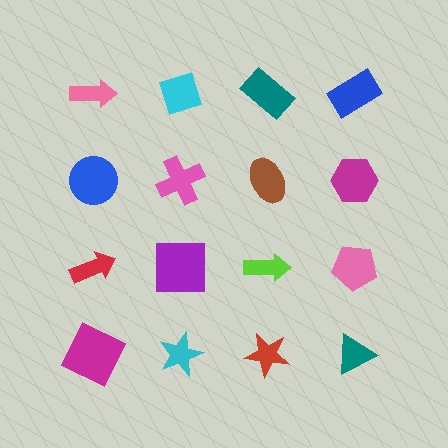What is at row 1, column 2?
A cyan diamond.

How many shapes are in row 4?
4 shapes.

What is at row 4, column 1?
A magenta square.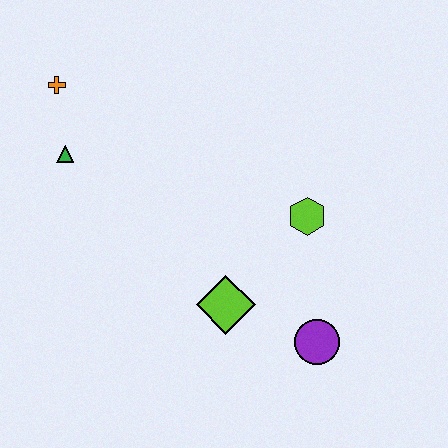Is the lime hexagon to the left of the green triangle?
No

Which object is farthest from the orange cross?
The purple circle is farthest from the orange cross.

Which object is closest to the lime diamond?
The purple circle is closest to the lime diamond.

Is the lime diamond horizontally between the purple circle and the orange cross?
Yes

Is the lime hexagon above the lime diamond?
Yes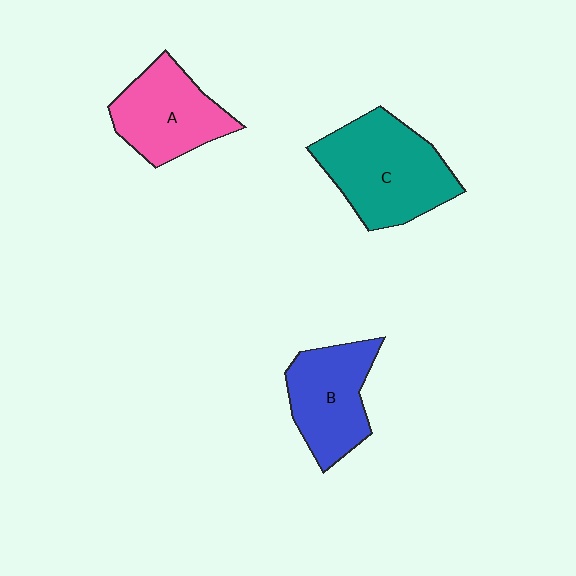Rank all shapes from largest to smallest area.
From largest to smallest: C (teal), A (pink), B (blue).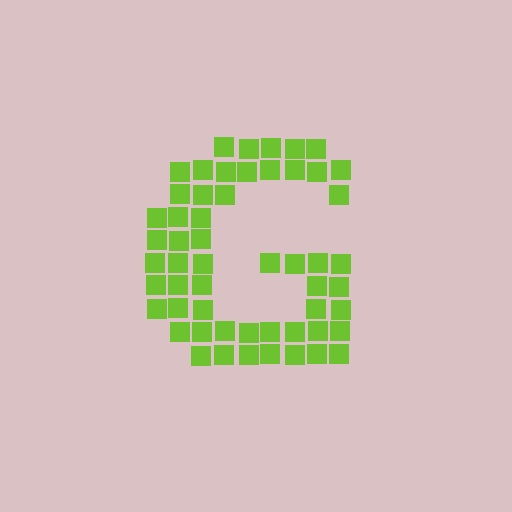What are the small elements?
The small elements are squares.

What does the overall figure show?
The overall figure shows the letter G.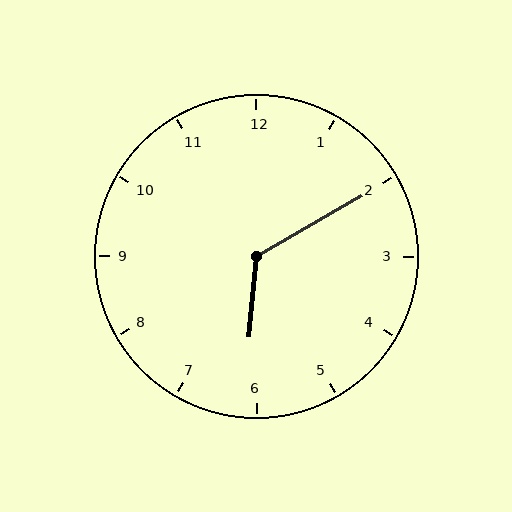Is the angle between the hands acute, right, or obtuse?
It is obtuse.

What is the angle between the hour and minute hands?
Approximately 125 degrees.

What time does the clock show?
6:10.